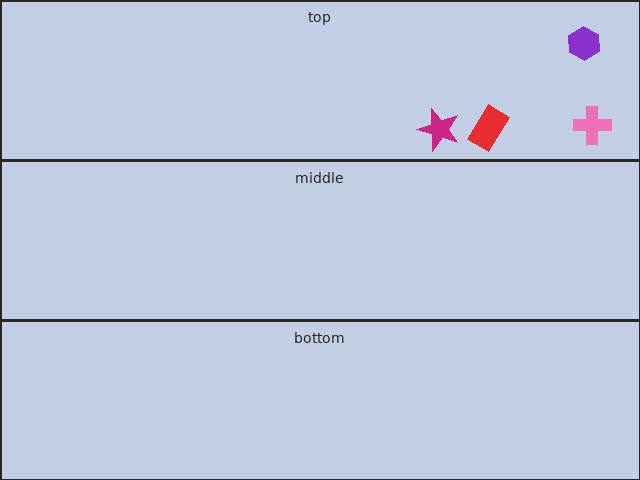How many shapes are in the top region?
4.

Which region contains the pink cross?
The top region.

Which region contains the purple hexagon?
The top region.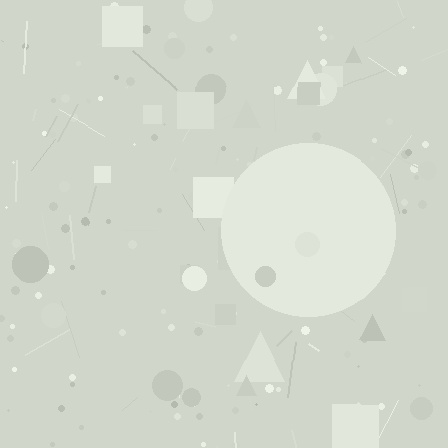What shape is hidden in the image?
A circle is hidden in the image.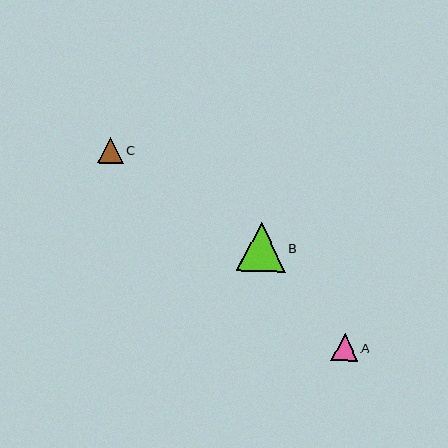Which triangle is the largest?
Triangle B is the largest with a size of approximately 49 pixels.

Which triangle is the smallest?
Triangle C is the smallest with a size of approximately 26 pixels.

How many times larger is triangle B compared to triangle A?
Triangle B is approximately 1.9 times the size of triangle A.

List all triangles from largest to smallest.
From largest to smallest: B, A, C.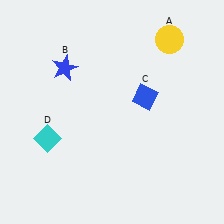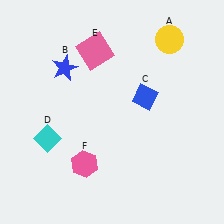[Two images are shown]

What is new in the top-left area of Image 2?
A pink square (E) was added in the top-left area of Image 2.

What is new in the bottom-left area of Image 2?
A pink hexagon (F) was added in the bottom-left area of Image 2.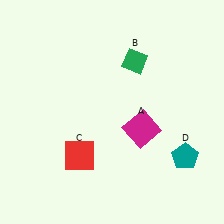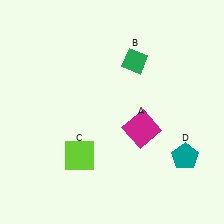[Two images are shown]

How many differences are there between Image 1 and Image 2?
There is 1 difference between the two images.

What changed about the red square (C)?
In Image 1, C is red. In Image 2, it changed to lime.